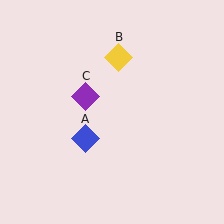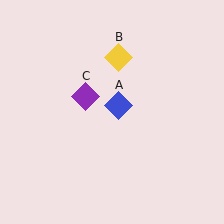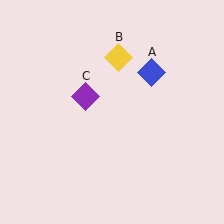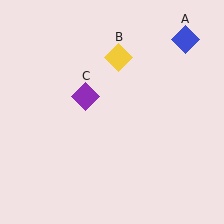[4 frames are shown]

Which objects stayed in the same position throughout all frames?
Yellow diamond (object B) and purple diamond (object C) remained stationary.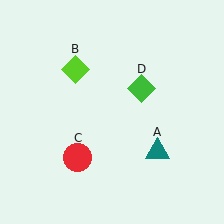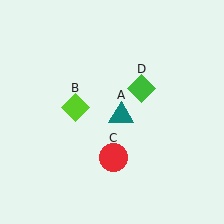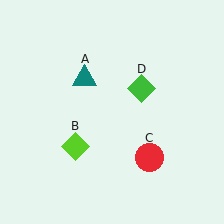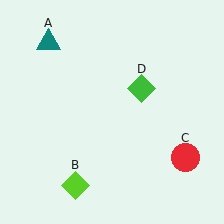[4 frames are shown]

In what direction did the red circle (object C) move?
The red circle (object C) moved right.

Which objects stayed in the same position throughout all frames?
Green diamond (object D) remained stationary.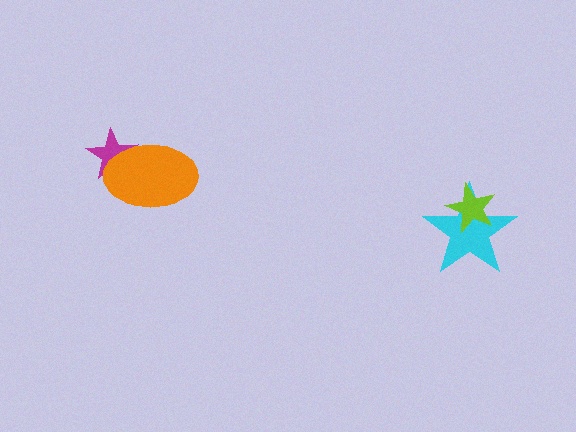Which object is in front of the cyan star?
The lime star is in front of the cyan star.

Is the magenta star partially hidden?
Yes, it is partially covered by another shape.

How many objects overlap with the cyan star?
1 object overlaps with the cyan star.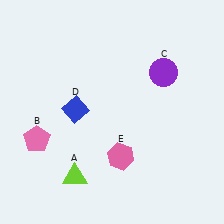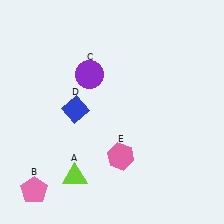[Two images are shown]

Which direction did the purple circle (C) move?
The purple circle (C) moved left.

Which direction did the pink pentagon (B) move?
The pink pentagon (B) moved down.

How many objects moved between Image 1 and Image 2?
2 objects moved between the two images.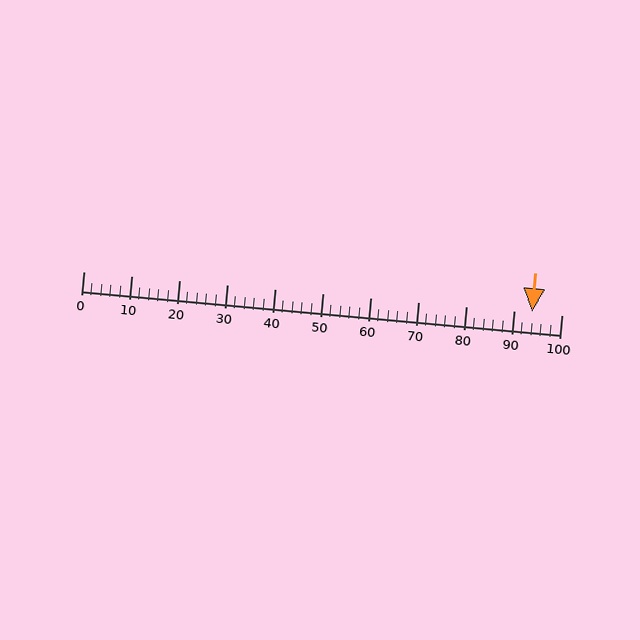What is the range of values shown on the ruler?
The ruler shows values from 0 to 100.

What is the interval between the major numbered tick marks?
The major tick marks are spaced 10 units apart.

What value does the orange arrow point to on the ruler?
The orange arrow points to approximately 94.